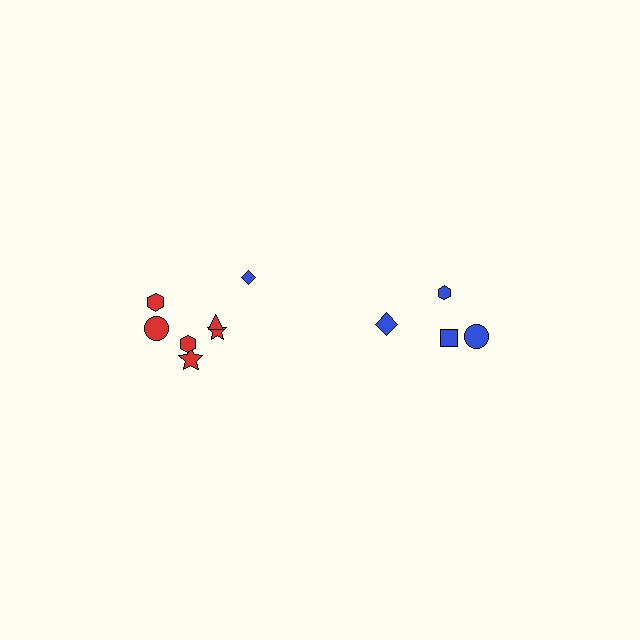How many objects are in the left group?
There are 7 objects.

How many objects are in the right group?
There are 4 objects.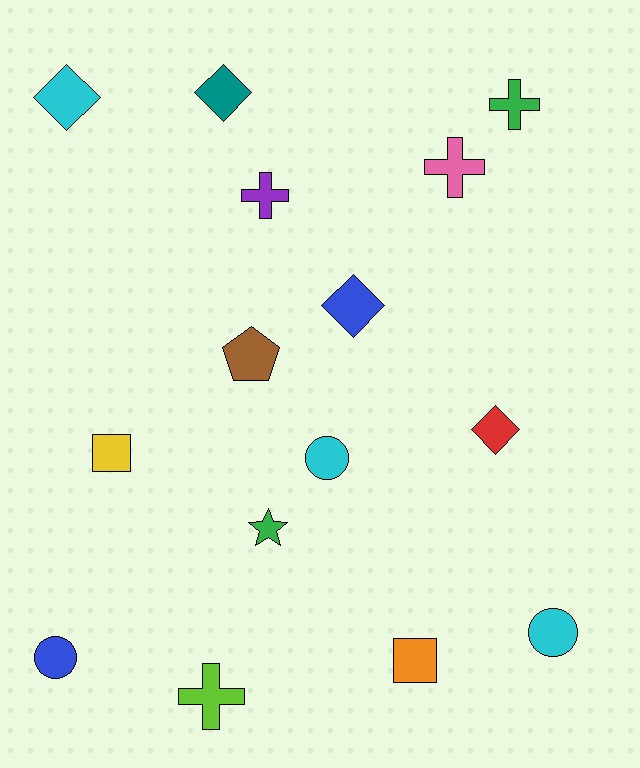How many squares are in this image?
There are 2 squares.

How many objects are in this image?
There are 15 objects.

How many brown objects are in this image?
There is 1 brown object.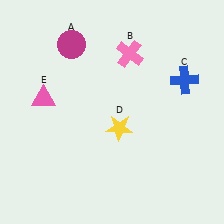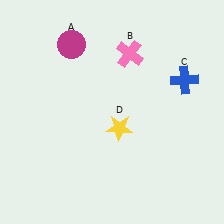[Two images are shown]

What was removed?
The pink triangle (E) was removed in Image 2.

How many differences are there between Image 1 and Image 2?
There is 1 difference between the two images.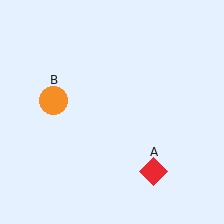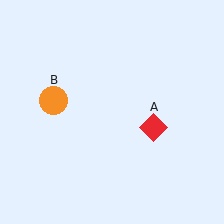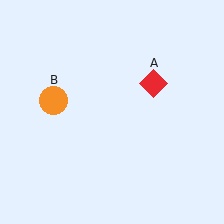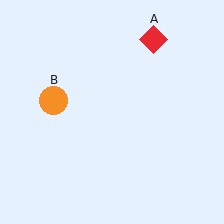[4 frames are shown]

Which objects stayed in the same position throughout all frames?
Orange circle (object B) remained stationary.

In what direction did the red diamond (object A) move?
The red diamond (object A) moved up.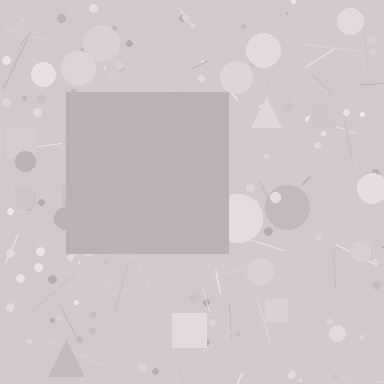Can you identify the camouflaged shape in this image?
The camouflaged shape is a square.